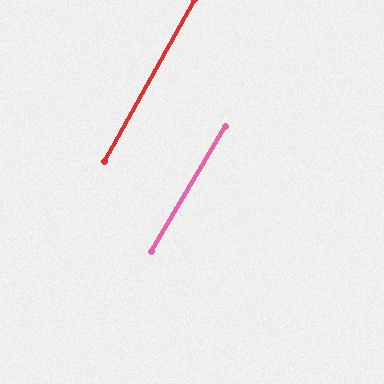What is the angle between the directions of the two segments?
Approximately 2 degrees.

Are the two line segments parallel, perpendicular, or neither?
Parallel — their directions differ by only 1.5°.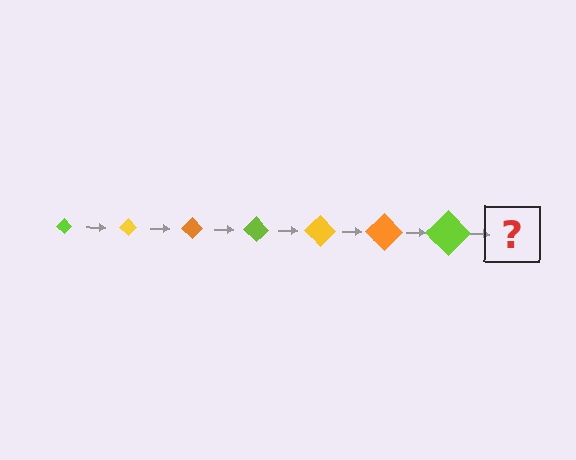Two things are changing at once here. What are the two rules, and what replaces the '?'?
The two rules are that the diamond grows larger each step and the color cycles through lime, yellow, and orange. The '?' should be a yellow diamond, larger than the previous one.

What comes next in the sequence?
The next element should be a yellow diamond, larger than the previous one.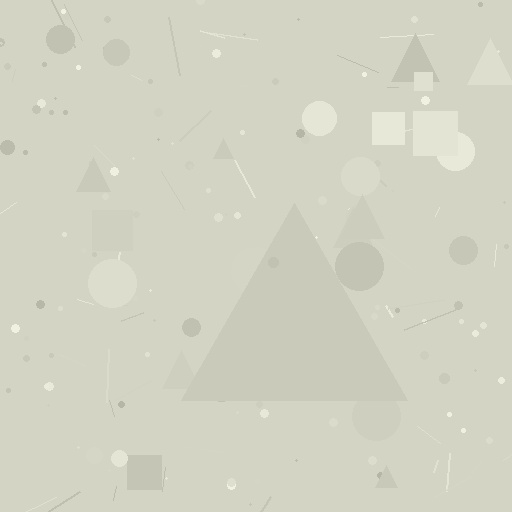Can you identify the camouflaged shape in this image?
The camouflaged shape is a triangle.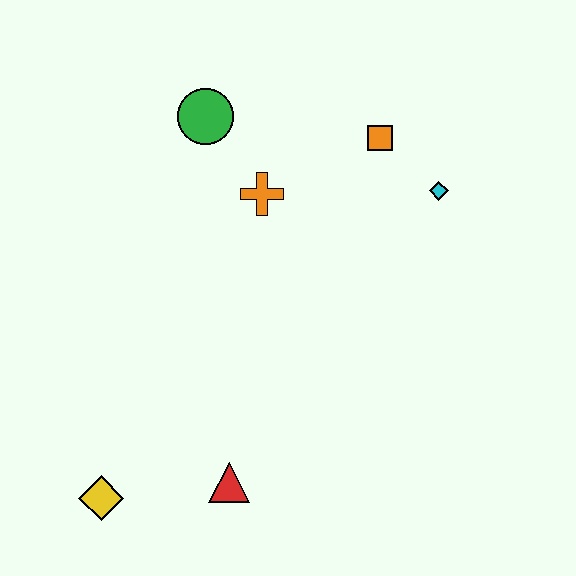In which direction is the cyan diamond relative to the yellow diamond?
The cyan diamond is to the right of the yellow diamond.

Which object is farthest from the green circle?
The yellow diamond is farthest from the green circle.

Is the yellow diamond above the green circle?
No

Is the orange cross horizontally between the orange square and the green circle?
Yes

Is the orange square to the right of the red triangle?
Yes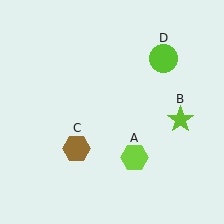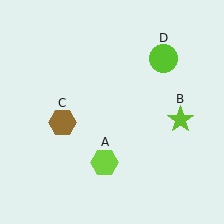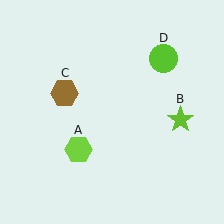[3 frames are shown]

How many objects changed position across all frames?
2 objects changed position: lime hexagon (object A), brown hexagon (object C).